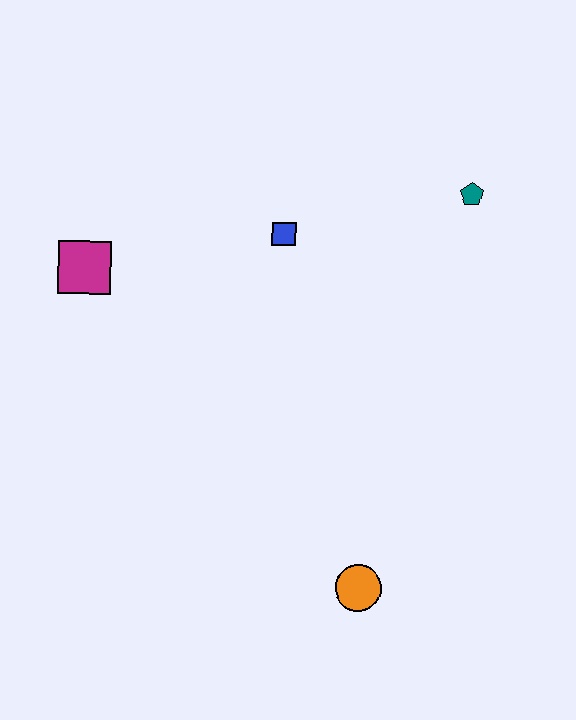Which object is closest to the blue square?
The teal pentagon is closest to the blue square.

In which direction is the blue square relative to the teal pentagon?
The blue square is to the left of the teal pentagon.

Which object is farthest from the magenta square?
The orange circle is farthest from the magenta square.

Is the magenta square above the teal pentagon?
No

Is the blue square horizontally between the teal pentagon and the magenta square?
Yes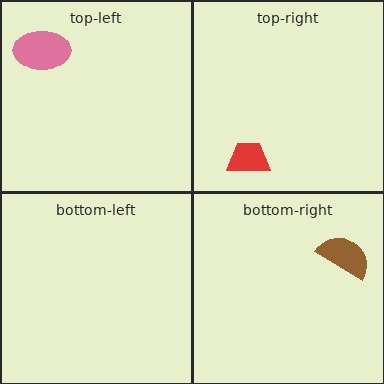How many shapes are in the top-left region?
1.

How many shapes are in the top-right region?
1.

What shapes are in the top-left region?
The pink ellipse.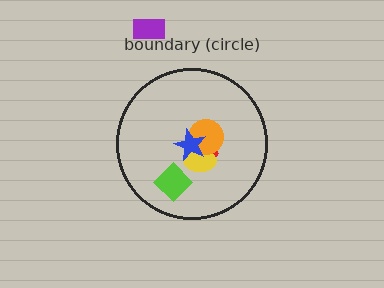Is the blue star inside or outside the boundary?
Inside.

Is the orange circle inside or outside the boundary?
Inside.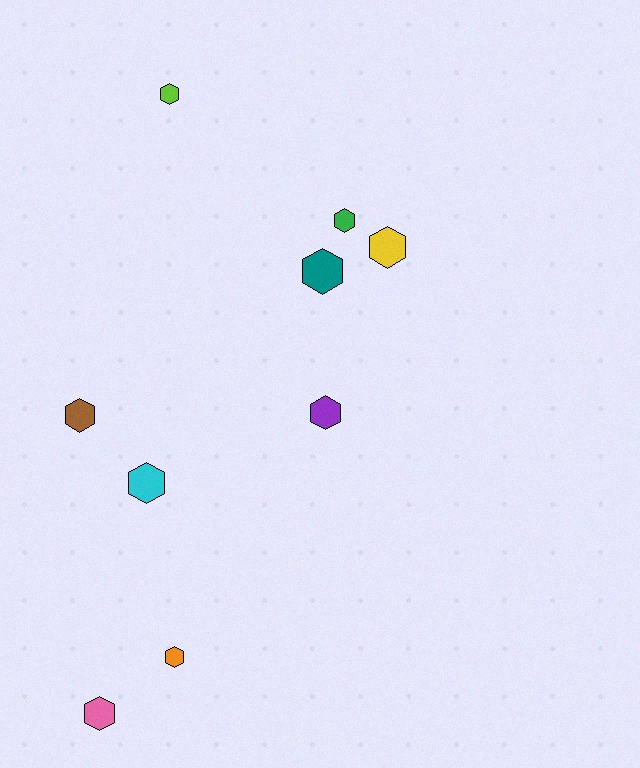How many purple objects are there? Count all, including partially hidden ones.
There is 1 purple object.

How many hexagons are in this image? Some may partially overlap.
There are 9 hexagons.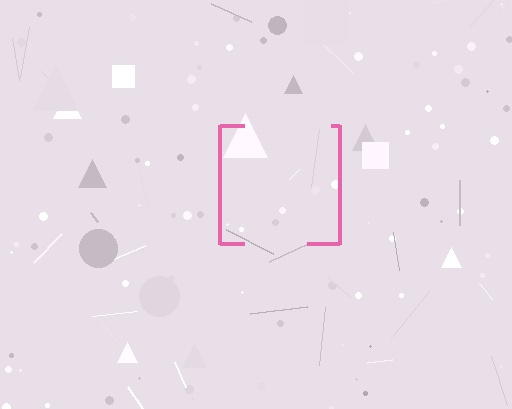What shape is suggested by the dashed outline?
The dashed outline suggests a square.